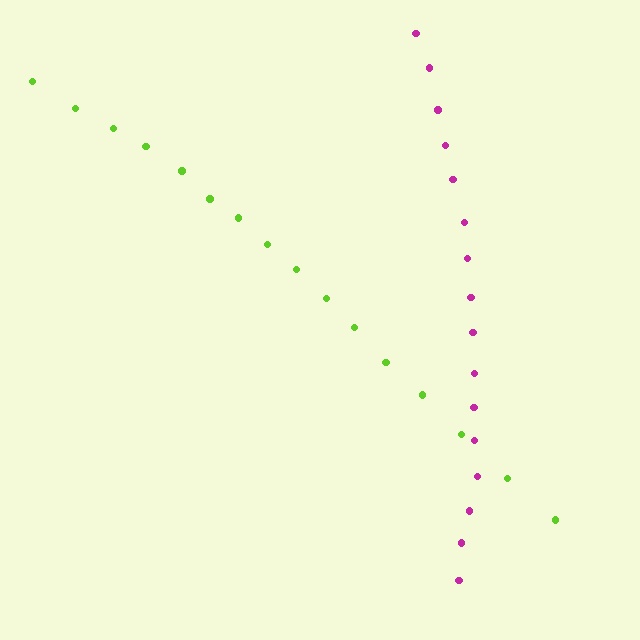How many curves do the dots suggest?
There are 2 distinct paths.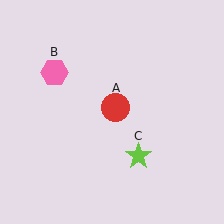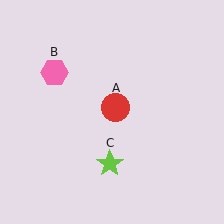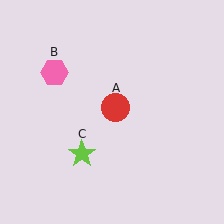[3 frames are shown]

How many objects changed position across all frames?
1 object changed position: lime star (object C).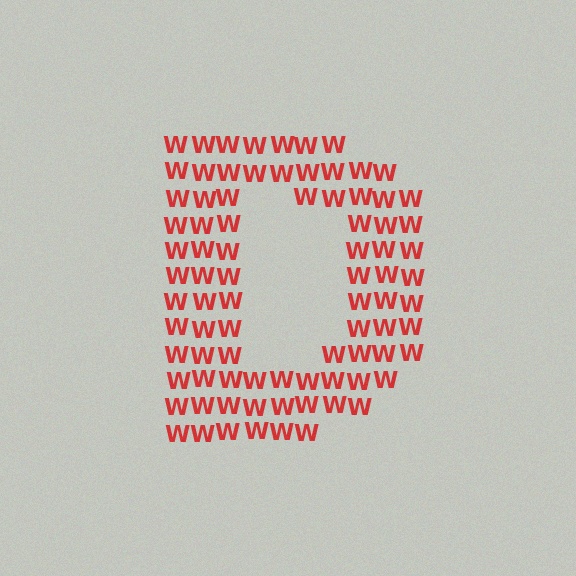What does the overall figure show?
The overall figure shows the letter D.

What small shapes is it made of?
It is made of small letter W's.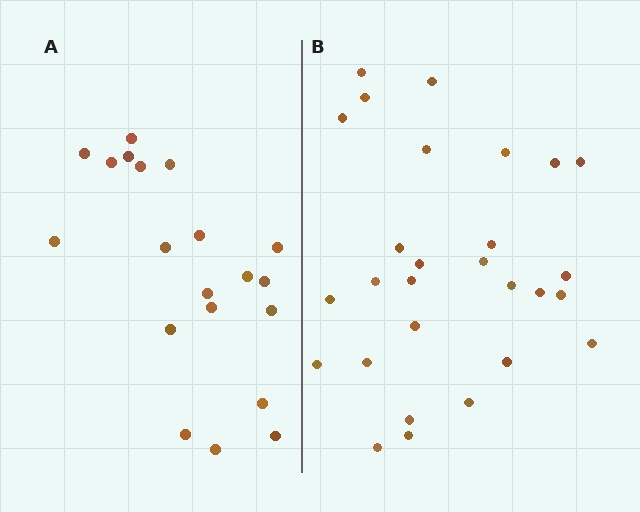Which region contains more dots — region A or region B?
Region B (the right region) has more dots.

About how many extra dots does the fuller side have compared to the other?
Region B has roughly 8 or so more dots than region A.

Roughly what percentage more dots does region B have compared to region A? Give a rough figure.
About 40% more.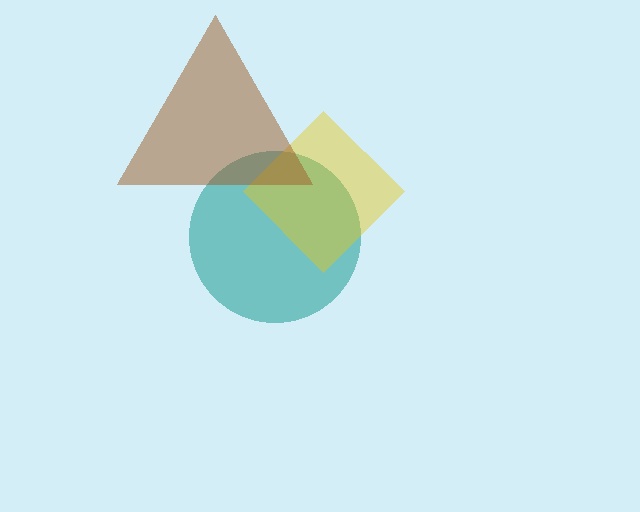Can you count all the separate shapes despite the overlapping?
Yes, there are 3 separate shapes.